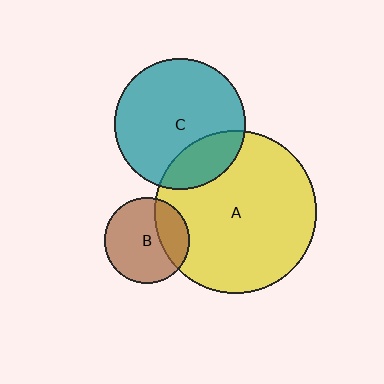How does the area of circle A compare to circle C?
Approximately 1.5 times.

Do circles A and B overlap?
Yes.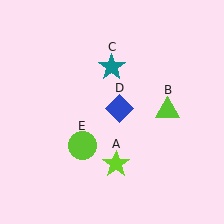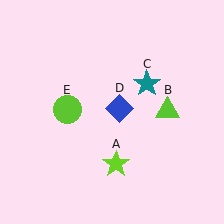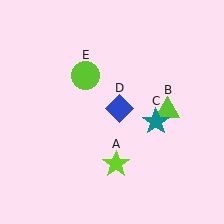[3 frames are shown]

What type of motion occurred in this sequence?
The teal star (object C), lime circle (object E) rotated clockwise around the center of the scene.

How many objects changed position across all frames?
2 objects changed position: teal star (object C), lime circle (object E).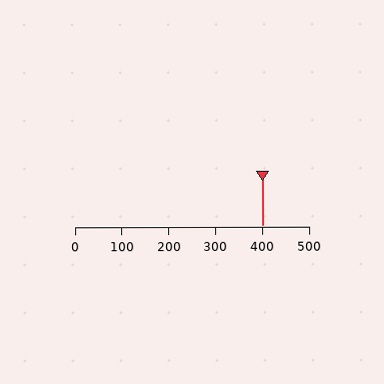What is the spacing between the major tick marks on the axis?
The major ticks are spaced 100 apart.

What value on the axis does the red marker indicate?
The marker indicates approximately 400.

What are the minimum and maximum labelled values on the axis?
The axis runs from 0 to 500.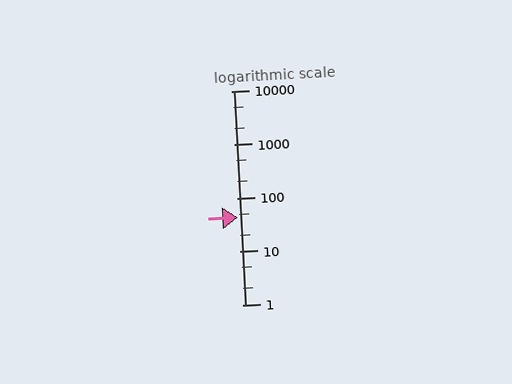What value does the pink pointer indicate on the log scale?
The pointer indicates approximately 44.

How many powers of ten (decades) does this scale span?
The scale spans 4 decades, from 1 to 10000.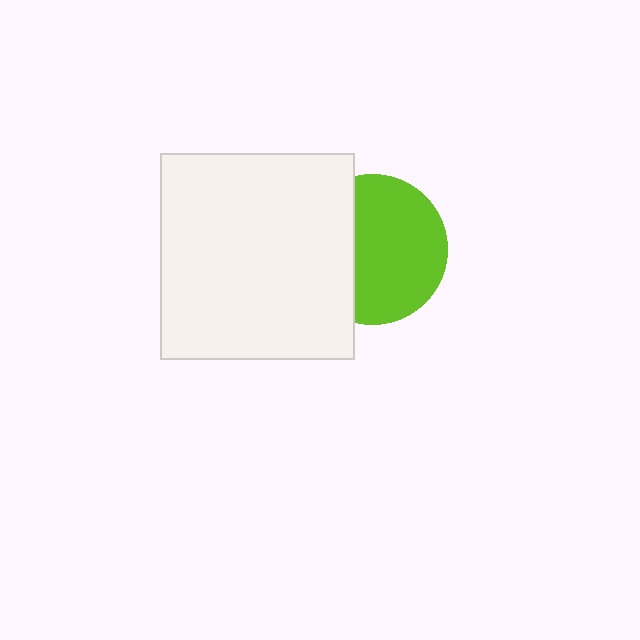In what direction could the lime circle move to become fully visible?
The lime circle could move right. That would shift it out from behind the white rectangle entirely.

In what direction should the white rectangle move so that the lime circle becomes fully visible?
The white rectangle should move left. That is the shortest direction to clear the overlap and leave the lime circle fully visible.